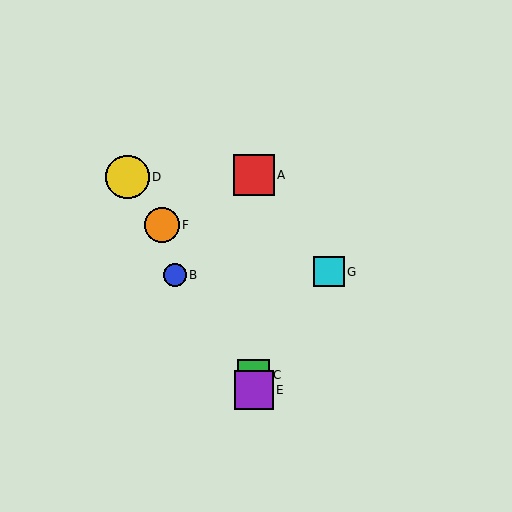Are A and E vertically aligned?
Yes, both are at x≈254.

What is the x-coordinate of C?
Object C is at x≈254.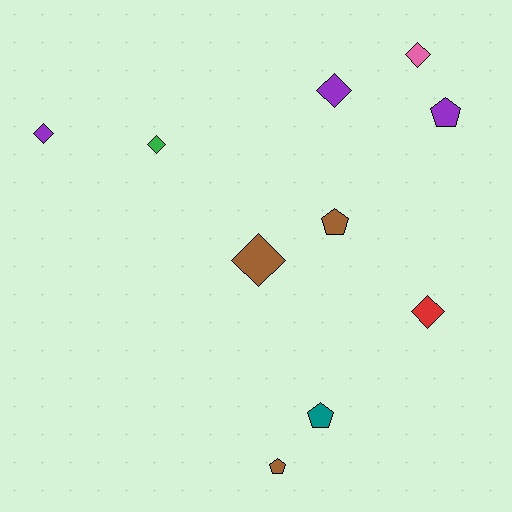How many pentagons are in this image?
There are 4 pentagons.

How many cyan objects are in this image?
There are no cyan objects.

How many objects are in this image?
There are 10 objects.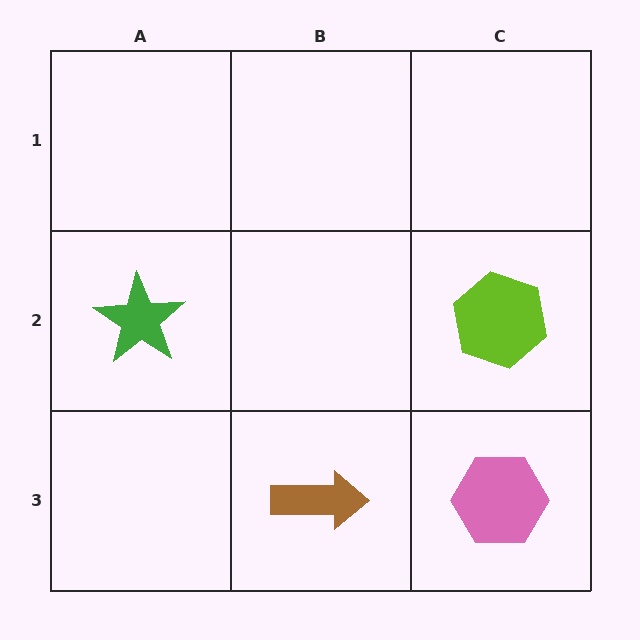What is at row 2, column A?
A green star.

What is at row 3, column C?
A pink hexagon.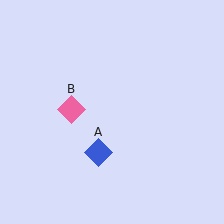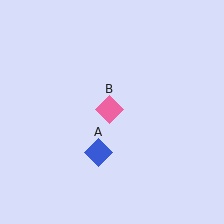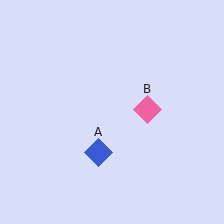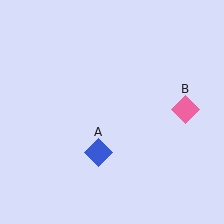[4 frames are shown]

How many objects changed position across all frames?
1 object changed position: pink diamond (object B).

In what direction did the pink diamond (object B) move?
The pink diamond (object B) moved right.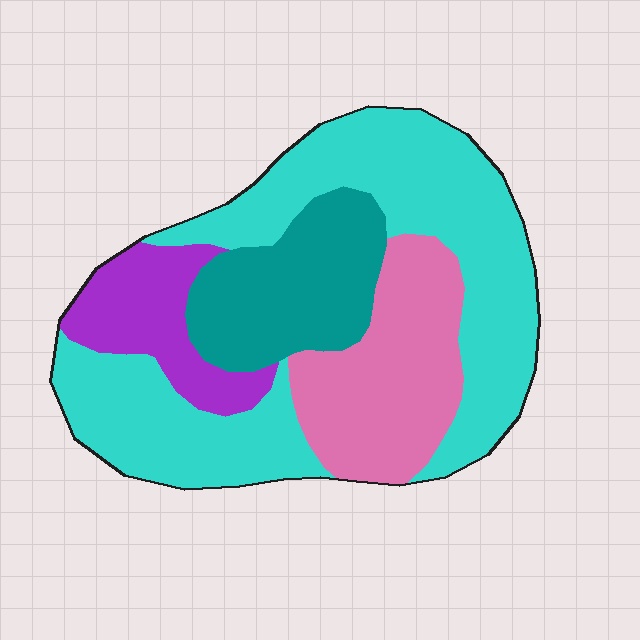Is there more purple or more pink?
Pink.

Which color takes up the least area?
Purple, at roughly 10%.